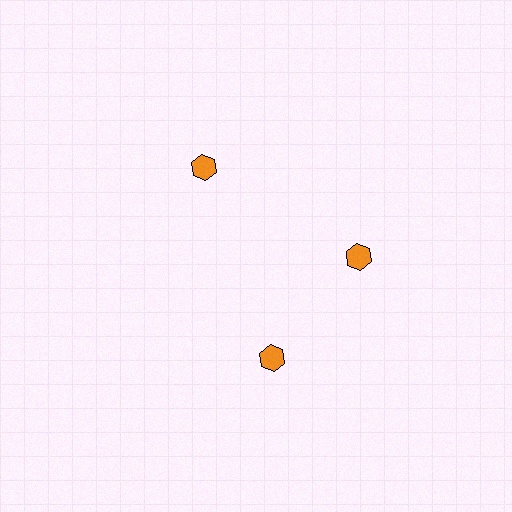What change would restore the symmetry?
The symmetry would be restored by rotating it back into even spacing with its neighbors so that all 3 hexagons sit at equal angles and equal distance from the center.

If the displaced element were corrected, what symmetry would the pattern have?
It would have 3-fold rotational symmetry — the pattern would map onto itself every 120 degrees.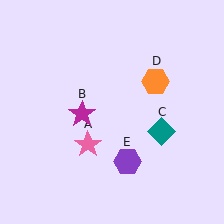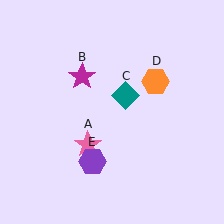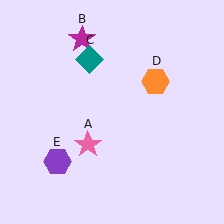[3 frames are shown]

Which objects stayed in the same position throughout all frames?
Pink star (object A) and orange hexagon (object D) remained stationary.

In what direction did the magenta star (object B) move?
The magenta star (object B) moved up.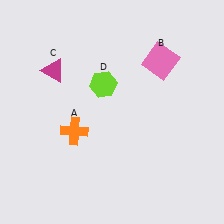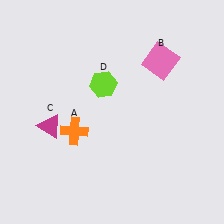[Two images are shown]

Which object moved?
The magenta triangle (C) moved down.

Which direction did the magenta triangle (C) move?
The magenta triangle (C) moved down.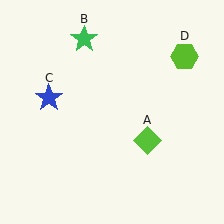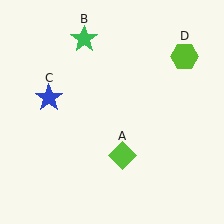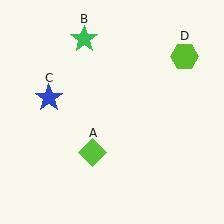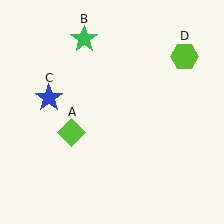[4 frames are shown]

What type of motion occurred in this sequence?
The lime diamond (object A) rotated clockwise around the center of the scene.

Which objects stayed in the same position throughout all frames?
Green star (object B) and blue star (object C) and lime hexagon (object D) remained stationary.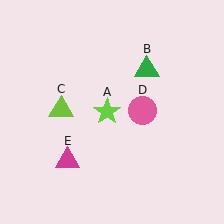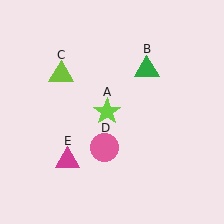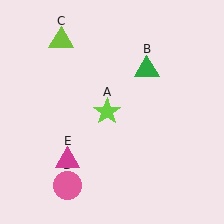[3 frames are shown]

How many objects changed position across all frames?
2 objects changed position: lime triangle (object C), pink circle (object D).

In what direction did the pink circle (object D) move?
The pink circle (object D) moved down and to the left.